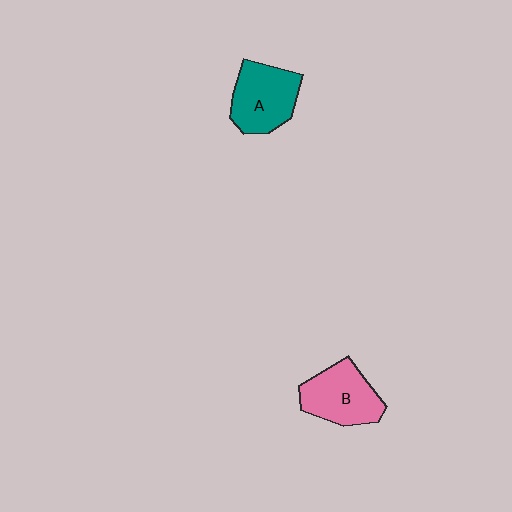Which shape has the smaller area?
Shape B (pink).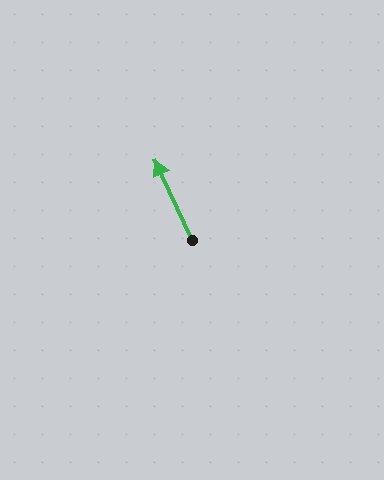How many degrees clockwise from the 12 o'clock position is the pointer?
Approximately 335 degrees.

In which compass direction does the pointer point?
Northwest.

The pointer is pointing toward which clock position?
Roughly 11 o'clock.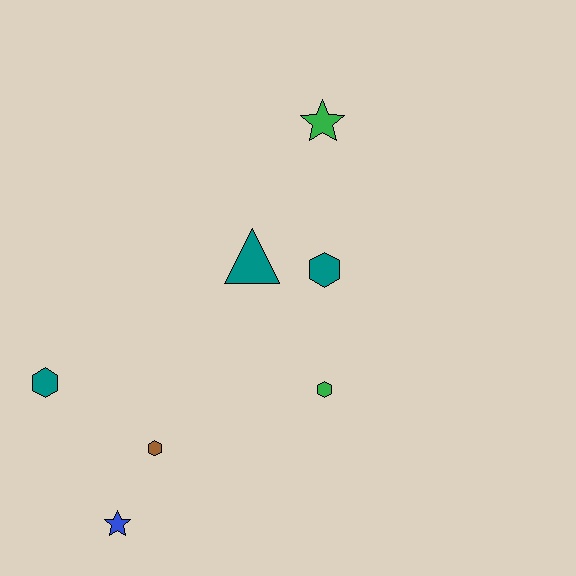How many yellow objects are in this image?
There are no yellow objects.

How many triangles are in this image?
There is 1 triangle.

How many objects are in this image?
There are 7 objects.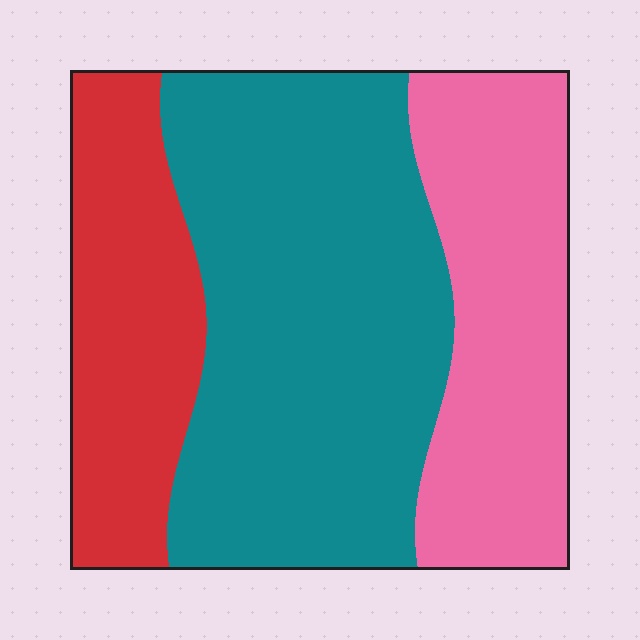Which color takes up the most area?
Teal, at roughly 50%.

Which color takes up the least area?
Red, at roughly 20%.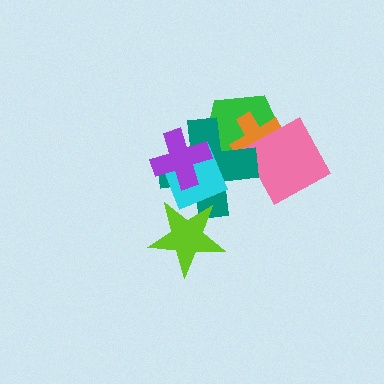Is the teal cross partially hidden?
Yes, it is partially covered by another shape.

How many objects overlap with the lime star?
2 objects overlap with the lime star.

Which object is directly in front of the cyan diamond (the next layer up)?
The purple cross is directly in front of the cyan diamond.